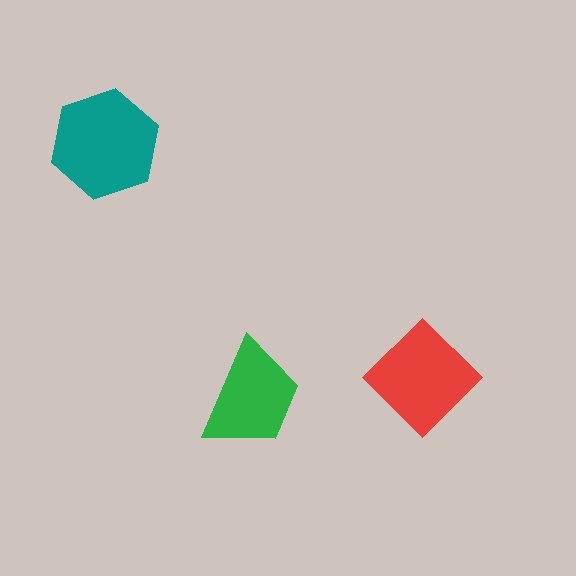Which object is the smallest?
The green trapezoid.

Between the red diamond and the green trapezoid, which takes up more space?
The red diamond.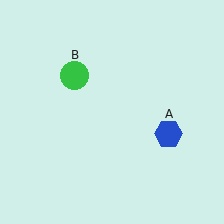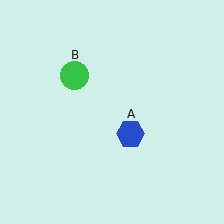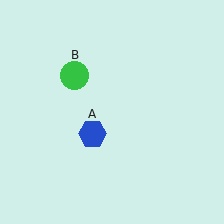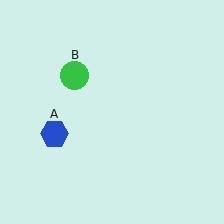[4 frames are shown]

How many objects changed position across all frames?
1 object changed position: blue hexagon (object A).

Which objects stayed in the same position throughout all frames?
Green circle (object B) remained stationary.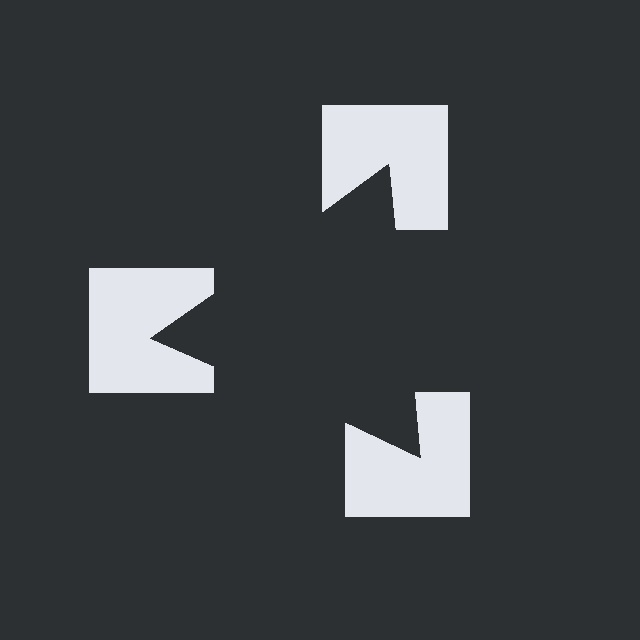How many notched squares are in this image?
There are 3 — one at each vertex of the illusory triangle.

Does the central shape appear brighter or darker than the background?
It typically appears slightly darker than the background, even though no actual brightness change is drawn.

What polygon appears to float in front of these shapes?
An illusory triangle — its edges are inferred from the aligned wedge cuts in the notched squares, not physically drawn.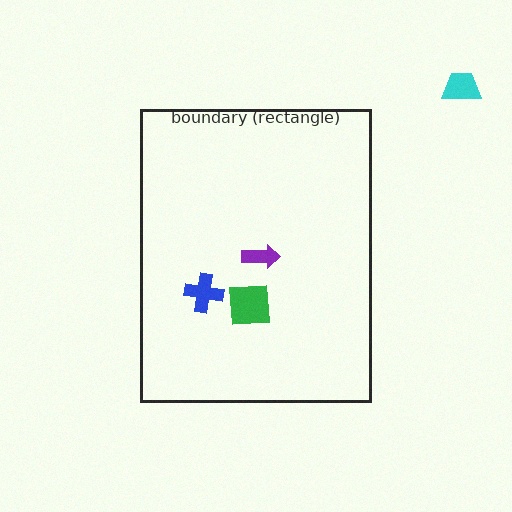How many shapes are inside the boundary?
3 inside, 1 outside.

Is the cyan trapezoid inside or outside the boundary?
Outside.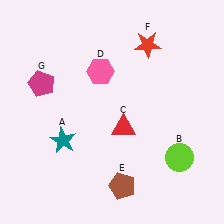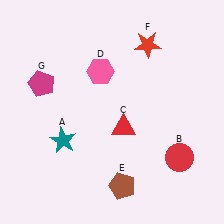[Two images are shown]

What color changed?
The circle (B) changed from lime in Image 1 to red in Image 2.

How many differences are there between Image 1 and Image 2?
There is 1 difference between the two images.